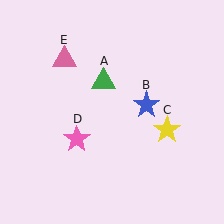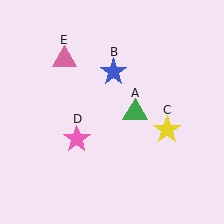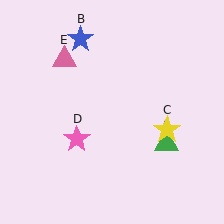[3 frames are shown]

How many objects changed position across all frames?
2 objects changed position: green triangle (object A), blue star (object B).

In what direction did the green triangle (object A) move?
The green triangle (object A) moved down and to the right.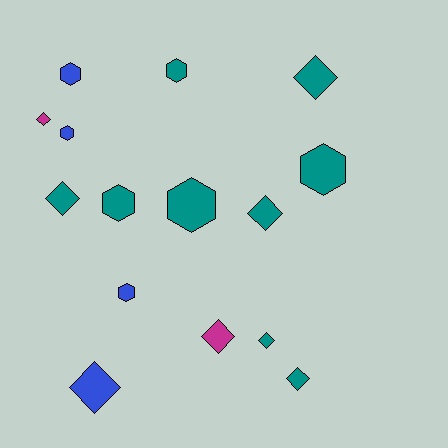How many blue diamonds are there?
There is 1 blue diamond.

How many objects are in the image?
There are 15 objects.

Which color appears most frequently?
Teal, with 9 objects.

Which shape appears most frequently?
Diamond, with 8 objects.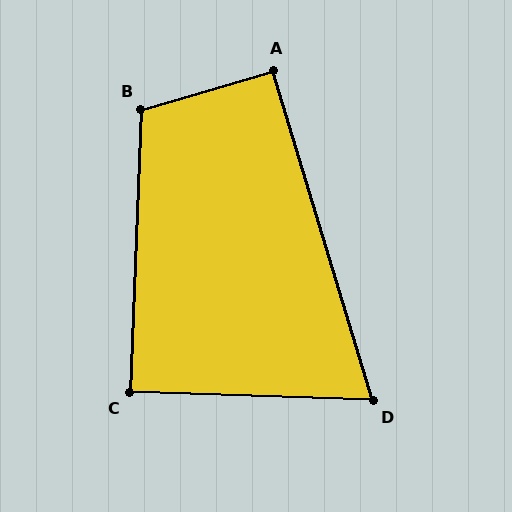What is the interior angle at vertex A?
Approximately 90 degrees (approximately right).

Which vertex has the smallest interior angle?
D, at approximately 71 degrees.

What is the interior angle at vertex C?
Approximately 90 degrees (approximately right).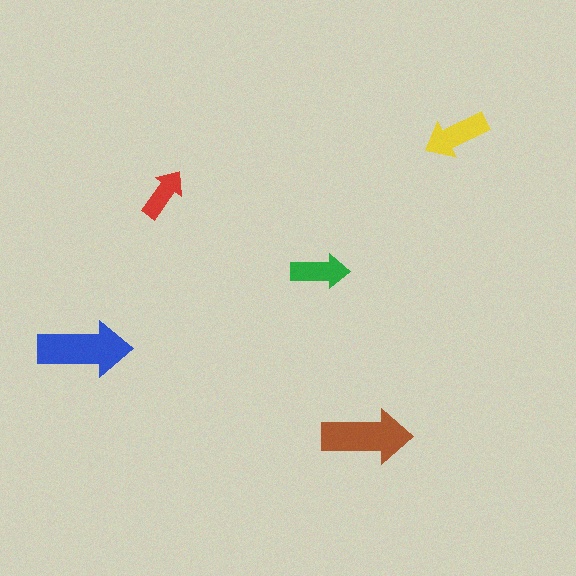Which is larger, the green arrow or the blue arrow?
The blue one.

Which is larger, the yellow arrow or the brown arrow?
The brown one.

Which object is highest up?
The yellow arrow is topmost.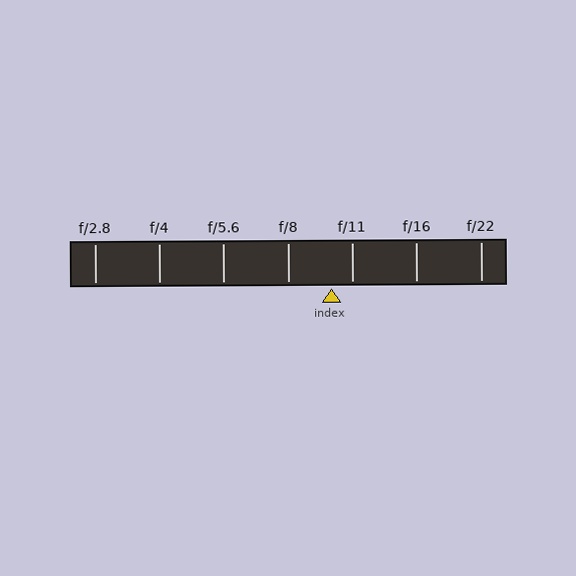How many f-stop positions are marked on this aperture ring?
There are 7 f-stop positions marked.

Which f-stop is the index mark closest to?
The index mark is closest to f/11.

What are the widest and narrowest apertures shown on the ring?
The widest aperture shown is f/2.8 and the narrowest is f/22.